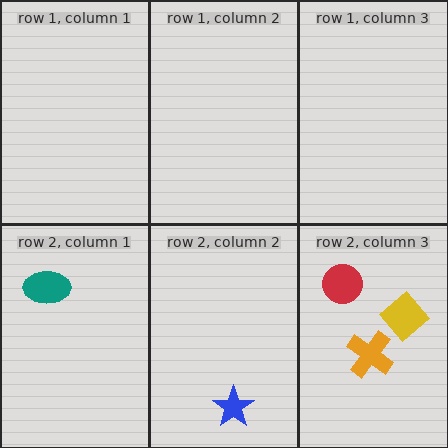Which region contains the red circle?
The row 2, column 3 region.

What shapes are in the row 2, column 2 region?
The blue star.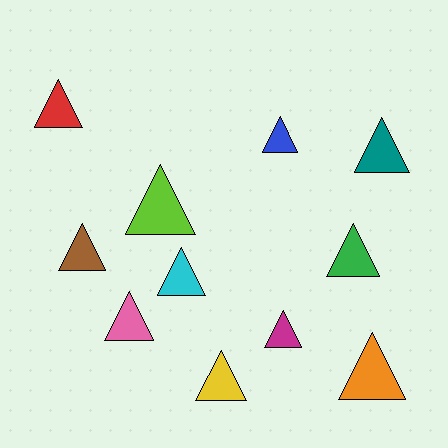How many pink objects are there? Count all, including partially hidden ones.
There is 1 pink object.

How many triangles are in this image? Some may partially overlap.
There are 11 triangles.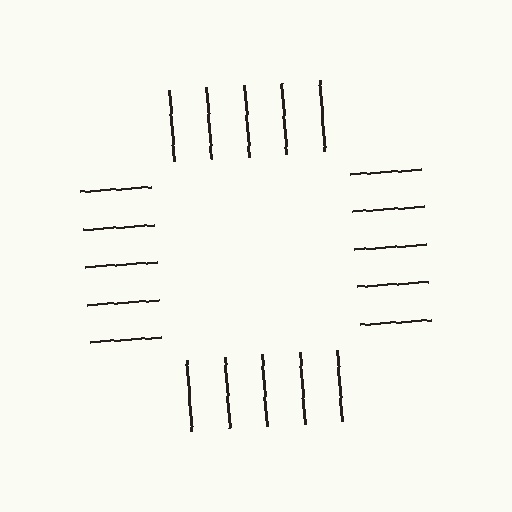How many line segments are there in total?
20 — 5 along each of the 4 edges.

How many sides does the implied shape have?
4 sides — the line-ends trace a square.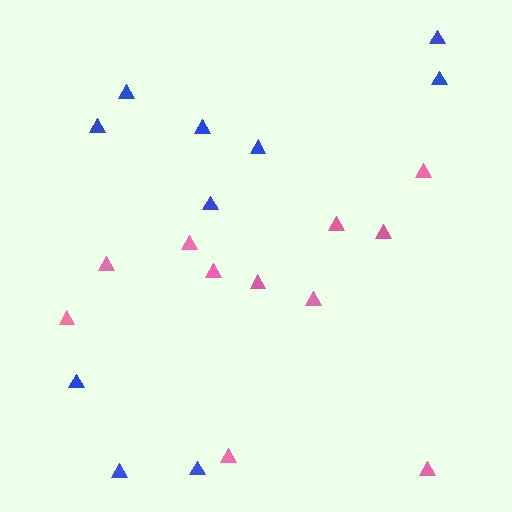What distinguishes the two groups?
There are 2 groups: one group of blue triangles (10) and one group of pink triangles (11).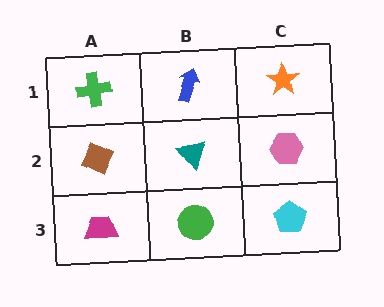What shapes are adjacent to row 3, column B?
A teal triangle (row 2, column B), a magenta trapezoid (row 3, column A), a cyan pentagon (row 3, column C).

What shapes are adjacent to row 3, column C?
A pink hexagon (row 2, column C), a green circle (row 3, column B).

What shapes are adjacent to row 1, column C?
A pink hexagon (row 2, column C), a blue arrow (row 1, column B).